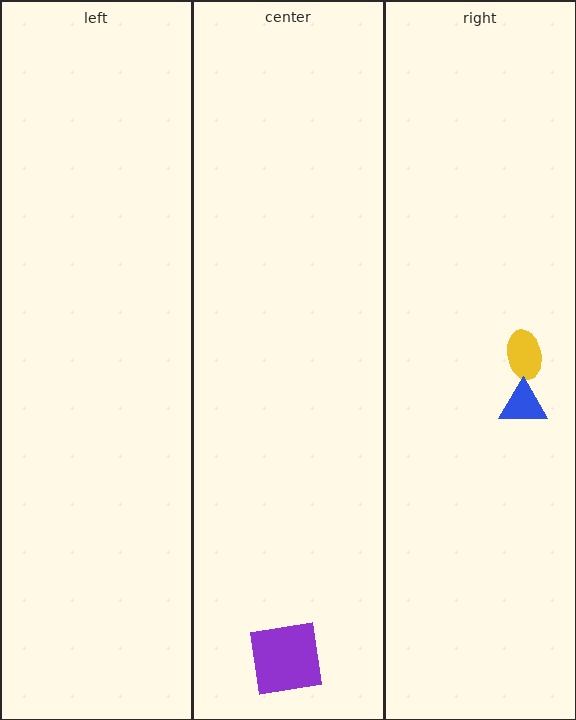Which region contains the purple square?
The center region.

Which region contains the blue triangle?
The right region.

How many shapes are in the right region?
2.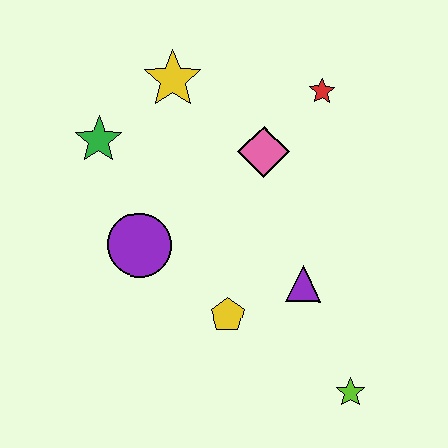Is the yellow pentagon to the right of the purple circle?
Yes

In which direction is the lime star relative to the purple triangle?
The lime star is below the purple triangle.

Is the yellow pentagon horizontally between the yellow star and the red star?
Yes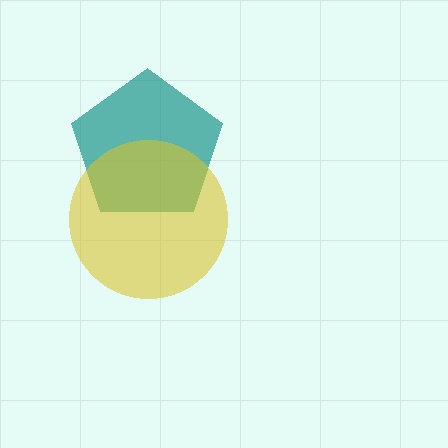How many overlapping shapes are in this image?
There are 2 overlapping shapes in the image.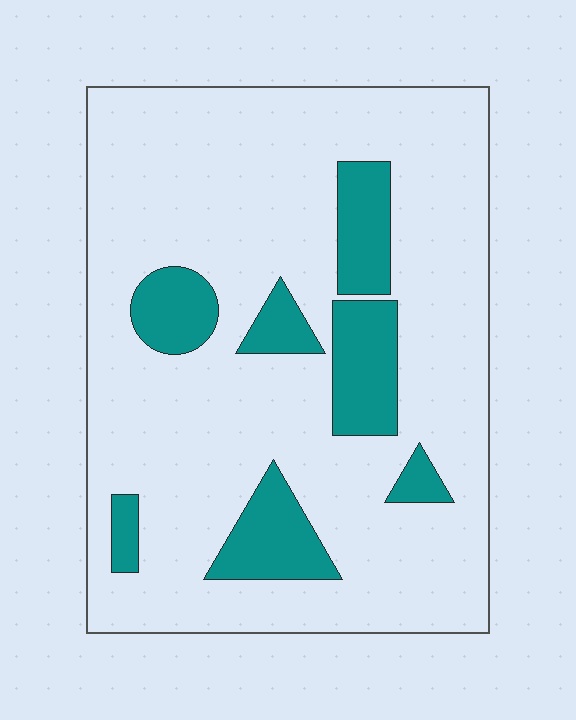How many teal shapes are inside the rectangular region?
7.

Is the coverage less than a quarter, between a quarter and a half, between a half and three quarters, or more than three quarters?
Less than a quarter.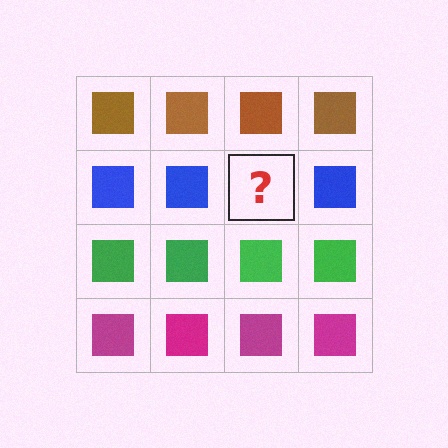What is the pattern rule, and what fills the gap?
The rule is that each row has a consistent color. The gap should be filled with a blue square.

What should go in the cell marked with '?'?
The missing cell should contain a blue square.